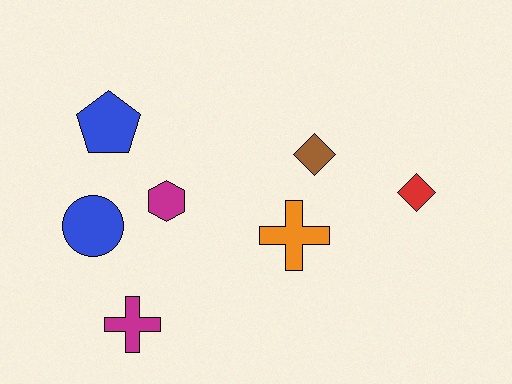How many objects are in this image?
There are 7 objects.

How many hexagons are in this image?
There is 1 hexagon.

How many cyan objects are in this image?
There are no cyan objects.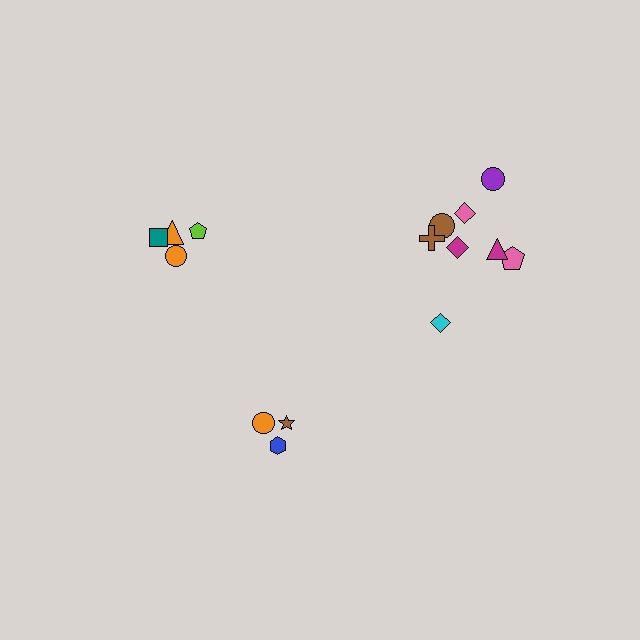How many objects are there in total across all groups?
There are 15 objects.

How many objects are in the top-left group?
There are 4 objects.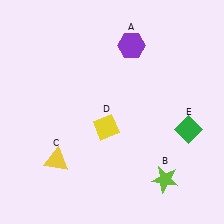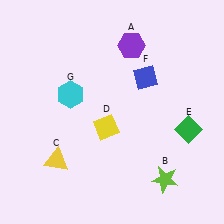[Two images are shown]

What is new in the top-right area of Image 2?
A blue diamond (F) was added in the top-right area of Image 2.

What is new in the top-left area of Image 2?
A cyan hexagon (G) was added in the top-left area of Image 2.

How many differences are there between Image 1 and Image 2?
There are 2 differences between the two images.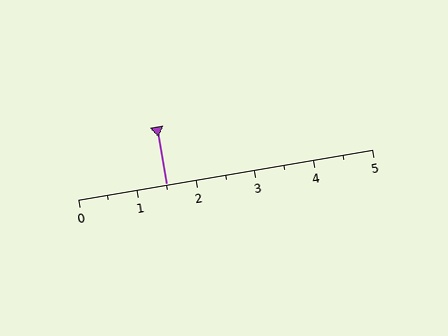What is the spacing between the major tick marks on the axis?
The major ticks are spaced 1 apart.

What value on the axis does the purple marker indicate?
The marker indicates approximately 1.5.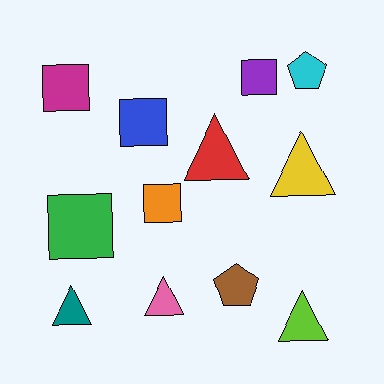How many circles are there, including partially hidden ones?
There are no circles.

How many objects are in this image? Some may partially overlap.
There are 12 objects.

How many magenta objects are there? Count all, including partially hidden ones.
There is 1 magenta object.